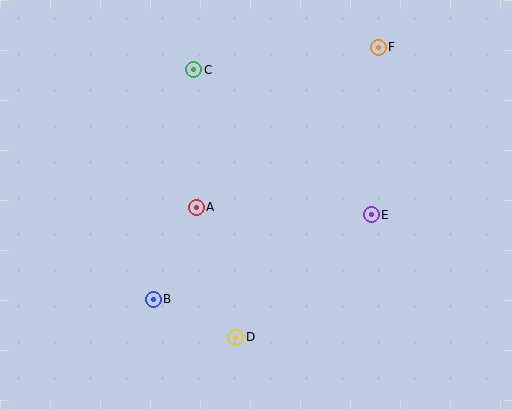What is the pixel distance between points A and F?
The distance between A and F is 242 pixels.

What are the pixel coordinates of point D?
Point D is at (236, 337).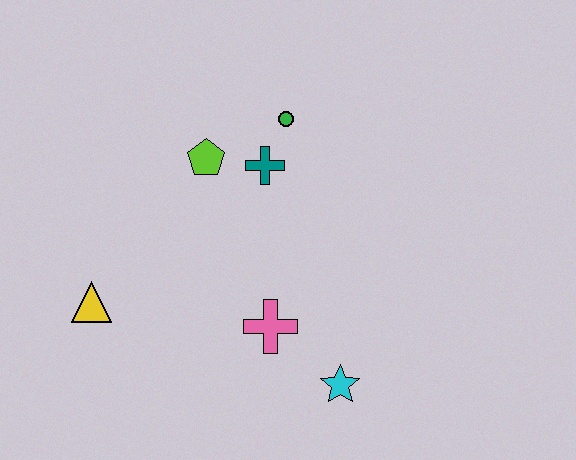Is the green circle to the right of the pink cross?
Yes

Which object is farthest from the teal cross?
The cyan star is farthest from the teal cross.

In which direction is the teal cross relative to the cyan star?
The teal cross is above the cyan star.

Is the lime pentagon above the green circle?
No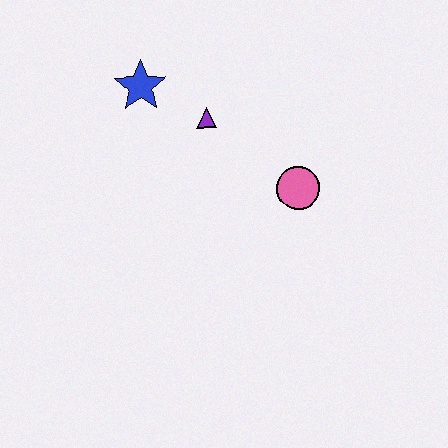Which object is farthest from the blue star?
The pink circle is farthest from the blue star.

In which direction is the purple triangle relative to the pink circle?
The purple triangle is to the left of the pink circle.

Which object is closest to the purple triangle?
The blue star is closest to the purple triangle.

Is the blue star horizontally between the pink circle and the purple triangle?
No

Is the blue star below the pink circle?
No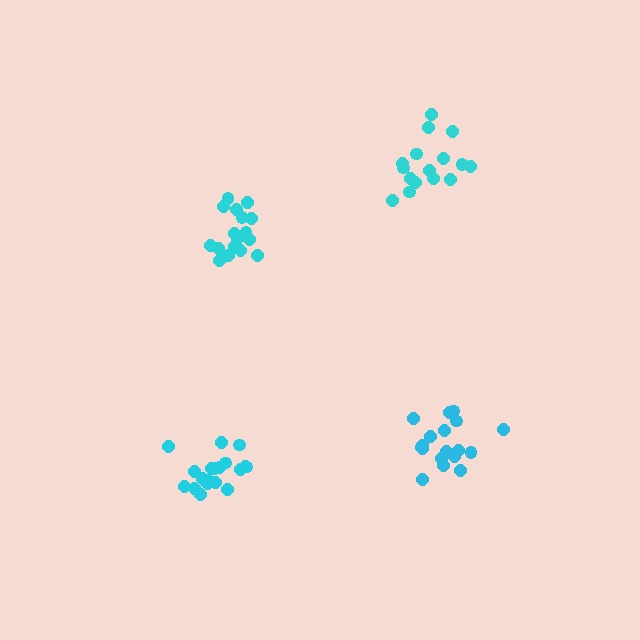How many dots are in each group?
Group 1: 18 dots, Group 2: 19 dots, Group 3: 18 dots, Group 4: 16 dots (71 total).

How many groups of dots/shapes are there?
There are 4 groups.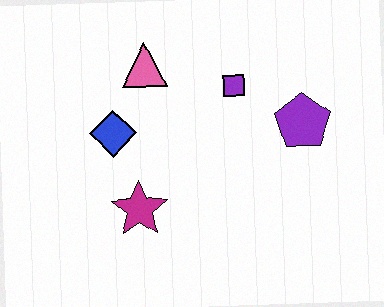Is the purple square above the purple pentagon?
Yes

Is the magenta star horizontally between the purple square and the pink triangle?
No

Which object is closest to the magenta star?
The blue diamond is closest to the magenta star.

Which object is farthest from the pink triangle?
The purple pentagon is farthest from the pink triangle.